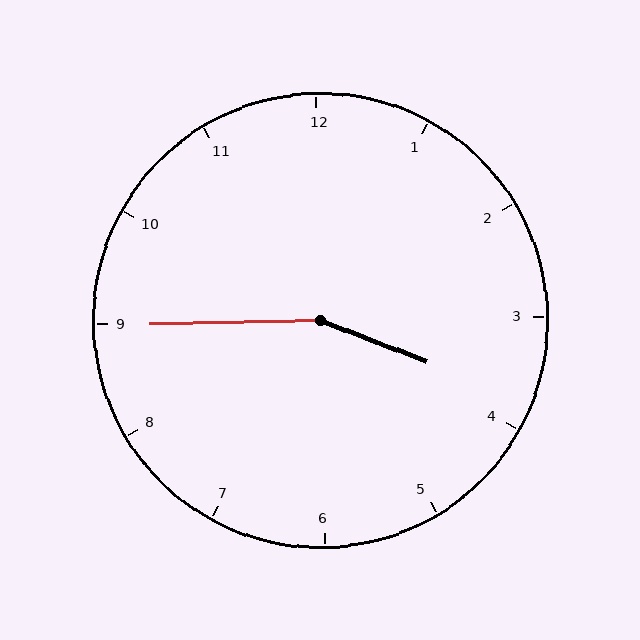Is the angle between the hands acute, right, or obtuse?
It is obtuse.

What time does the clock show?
3:45.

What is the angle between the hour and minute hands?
Approximately 158 degrees.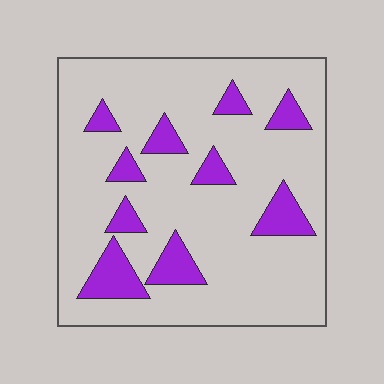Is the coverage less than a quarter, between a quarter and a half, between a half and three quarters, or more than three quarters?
Less than a quarter.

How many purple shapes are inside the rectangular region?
10.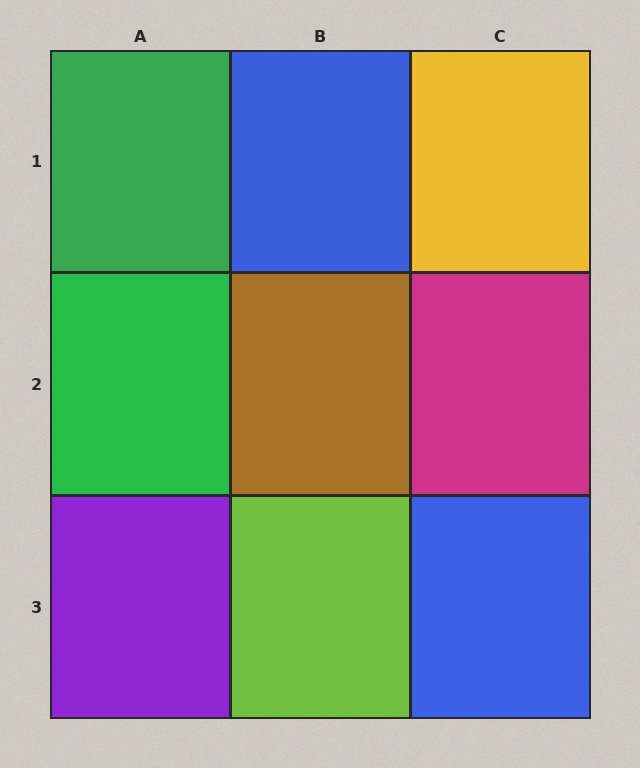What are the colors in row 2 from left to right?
Green, brown, magenta.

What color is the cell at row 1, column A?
Green.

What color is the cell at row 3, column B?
Lime.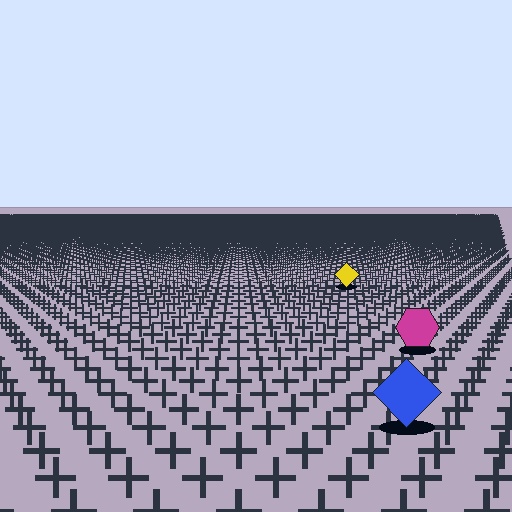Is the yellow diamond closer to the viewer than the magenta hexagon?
No. The magenta hexagon is closer — you can tell from the texture gradient: the ground texture is coarser near it.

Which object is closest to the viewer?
The blue diamond is closest. The texture marks near it are larger and more spread out.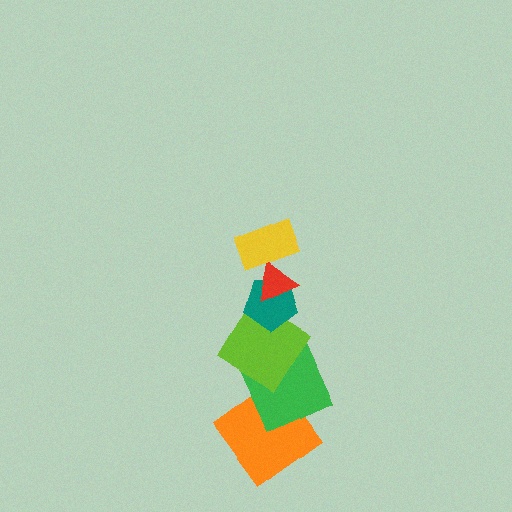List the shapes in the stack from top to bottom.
From top to bottom: the yellow rectangle, the red triangle, the teal pentagon, the lime diamond, the green square, the orange diamond.